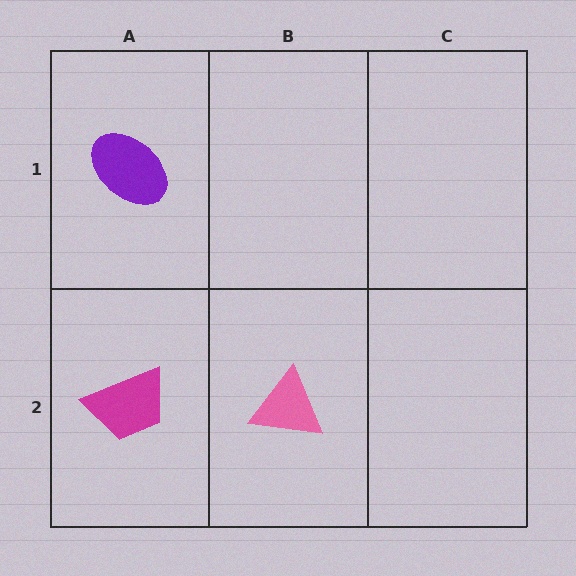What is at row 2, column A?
A magenta trapezoid.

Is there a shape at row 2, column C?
No, that cell is empty.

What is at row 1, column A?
A purple ellipse.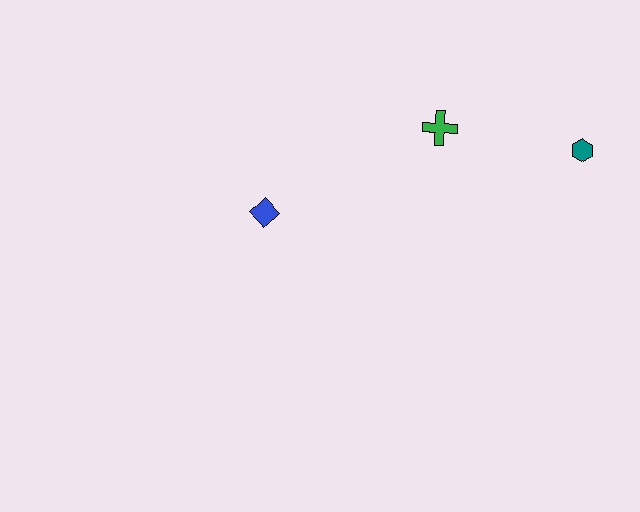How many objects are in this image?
There are 3 objects.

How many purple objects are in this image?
There are no purple objects.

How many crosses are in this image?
There is 1 cross.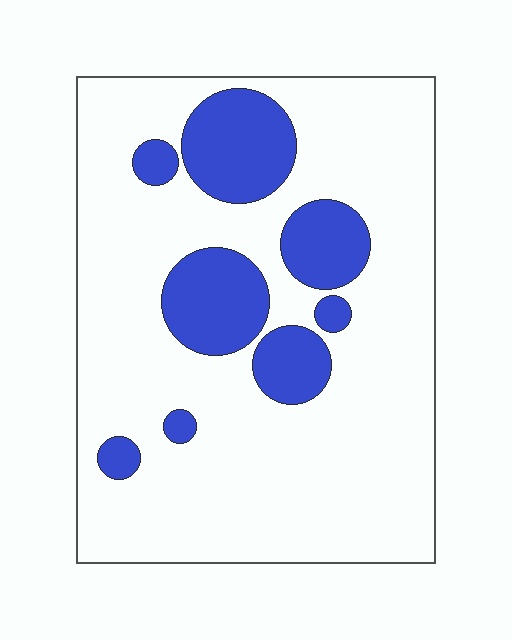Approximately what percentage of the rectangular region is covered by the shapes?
Approximately 20%.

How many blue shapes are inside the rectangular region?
8.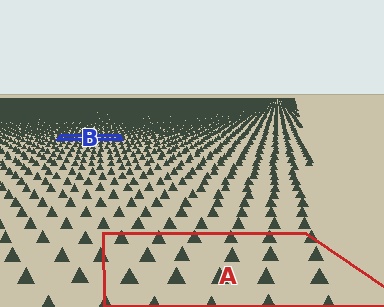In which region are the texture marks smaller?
The texture marks are smaller in region B, because it is farther away.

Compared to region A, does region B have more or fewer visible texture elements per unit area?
Region B has more texture elements per unit area — they are packed more densely because it is farther away.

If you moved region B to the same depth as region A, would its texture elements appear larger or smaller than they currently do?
They would appear larger. At a closer depth, the same texture elements are projected at a bigger on-screen size.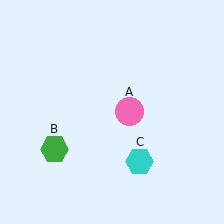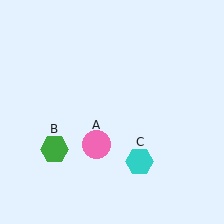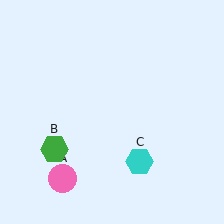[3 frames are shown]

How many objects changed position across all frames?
1 object changed position: pink circle (object A).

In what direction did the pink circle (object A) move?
The pink circle (object A) moved down and to the left.